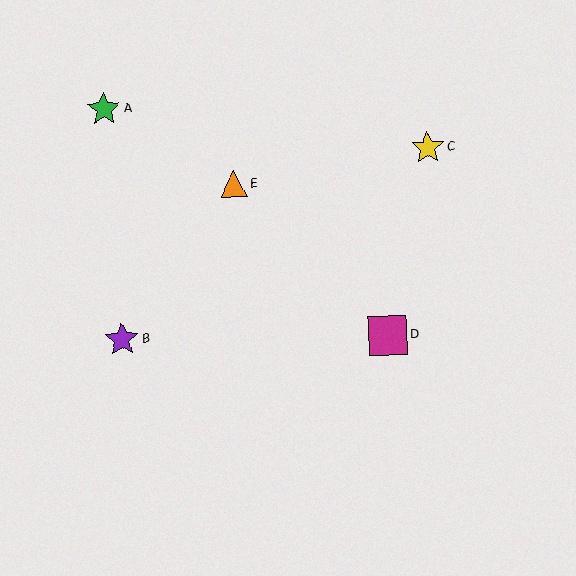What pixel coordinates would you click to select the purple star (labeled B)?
Click at (122, 340) to select the purple star B.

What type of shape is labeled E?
Shape E is an orange triangle.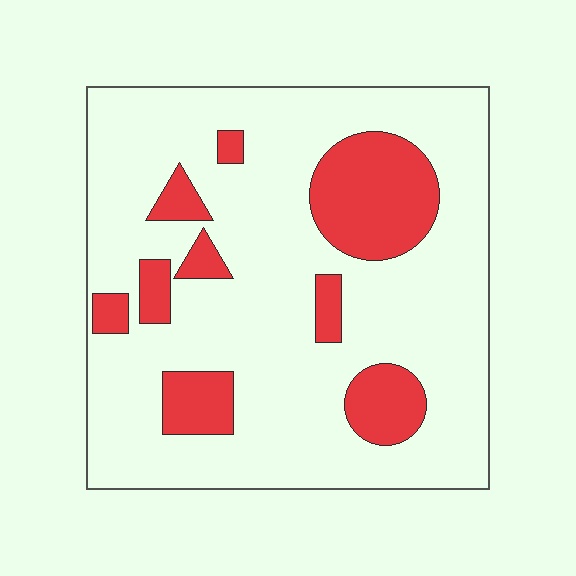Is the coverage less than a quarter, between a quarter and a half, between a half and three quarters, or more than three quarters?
Less than a quarter.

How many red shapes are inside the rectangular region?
9.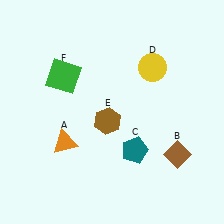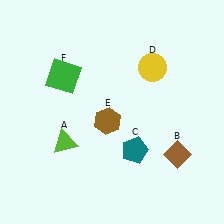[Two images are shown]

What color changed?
The triangle (A) changed from orange in Image 1 to lime in Image 2.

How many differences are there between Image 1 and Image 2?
There is 1 difference between the two images.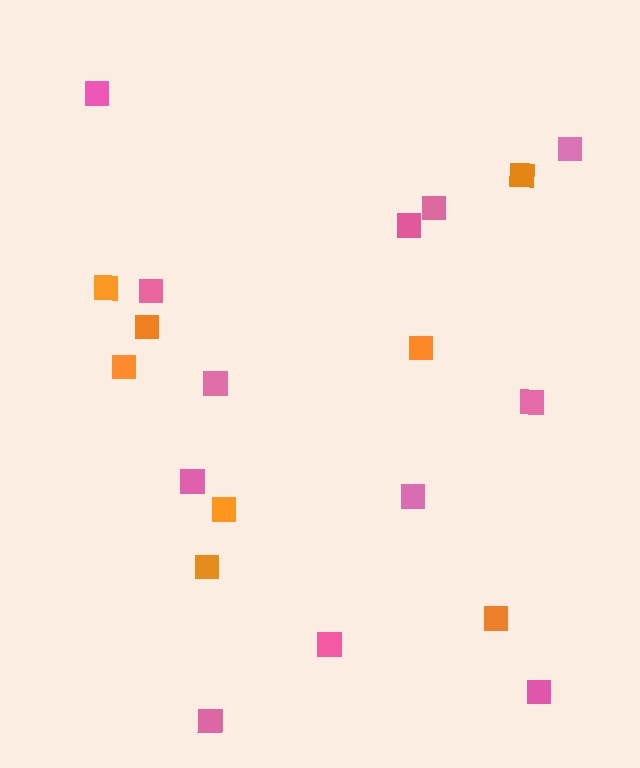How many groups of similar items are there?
There are 2 groups: one group of orange squares (8) and one group of pink squares (12).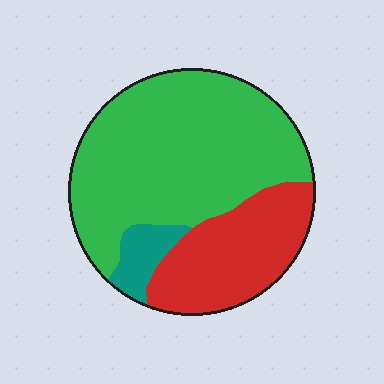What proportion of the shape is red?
Red covers roughly 30% of the shape.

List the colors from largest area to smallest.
From largest to smallest: green, red, teal.